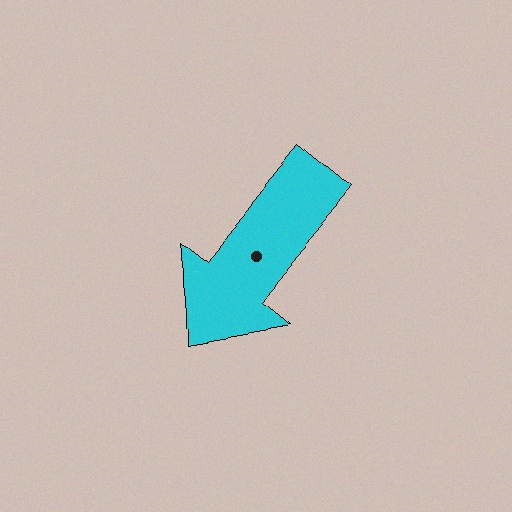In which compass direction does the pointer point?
Southwest.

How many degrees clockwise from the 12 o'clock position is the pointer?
Approximately 219 degrees.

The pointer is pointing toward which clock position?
Roughly 7 o'clock.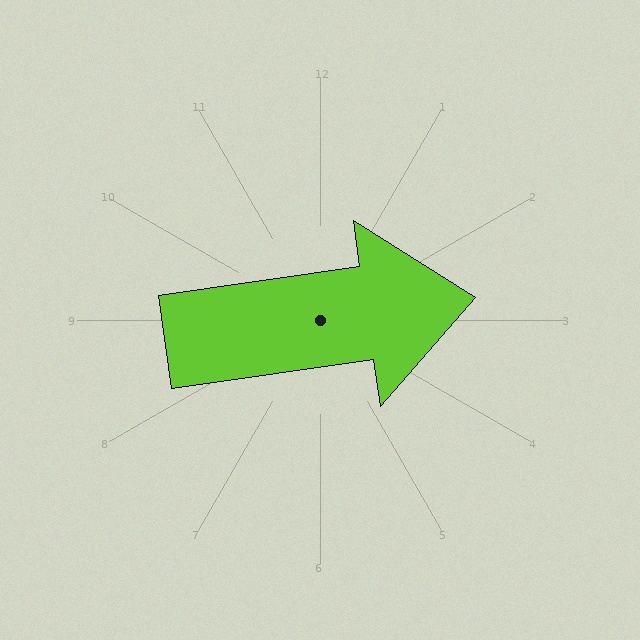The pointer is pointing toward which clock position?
Roughly 3 o'clock.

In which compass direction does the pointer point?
East.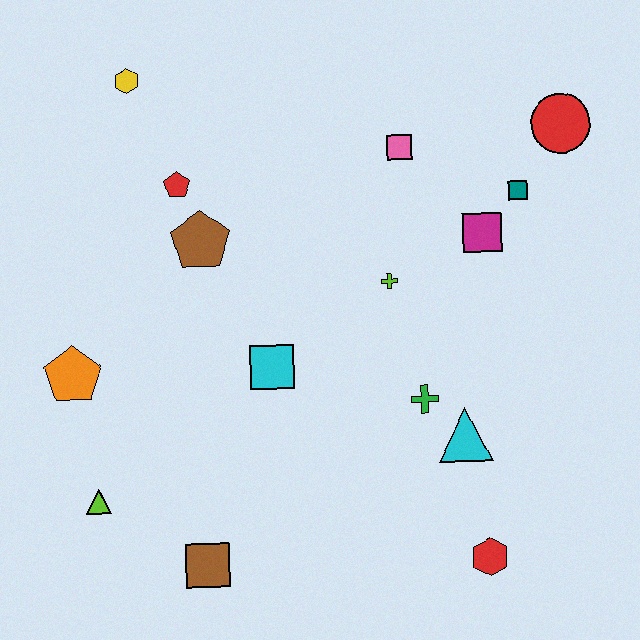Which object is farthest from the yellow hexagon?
The red hexagon is farthest from the yellow hexagon.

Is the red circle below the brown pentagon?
No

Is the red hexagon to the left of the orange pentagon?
No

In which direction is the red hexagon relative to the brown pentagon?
The red hexagon is below the brown pentagon.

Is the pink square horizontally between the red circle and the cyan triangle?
No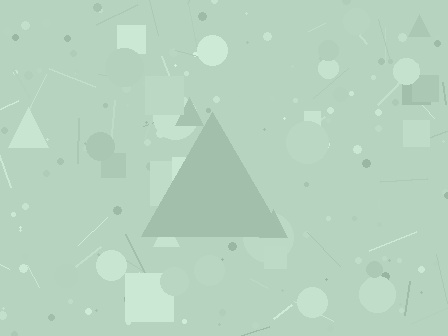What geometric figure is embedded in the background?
A triangle is embedded in the background.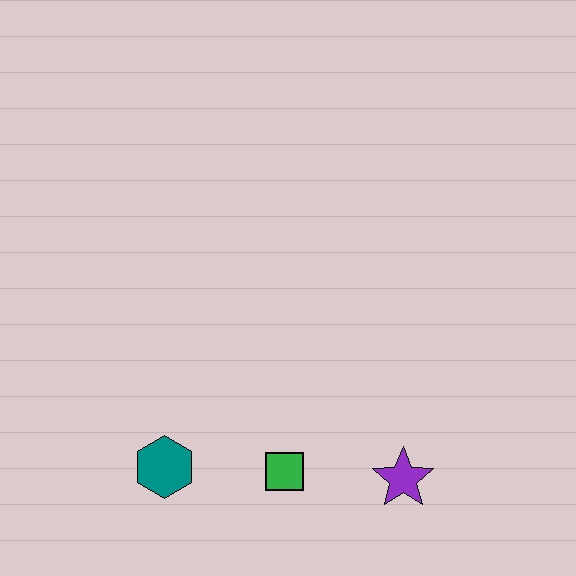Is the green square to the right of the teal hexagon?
Yes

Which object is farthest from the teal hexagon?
The purple star is farthest from the teal hexagon.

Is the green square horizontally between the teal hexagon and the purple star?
Yes